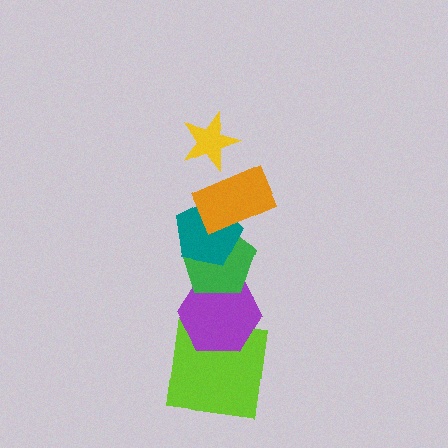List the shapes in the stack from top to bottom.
From top to bottom: the yellow star, the orange rectangle, the teal pentagon, the green pentagon, the purple hexagon, the lime square.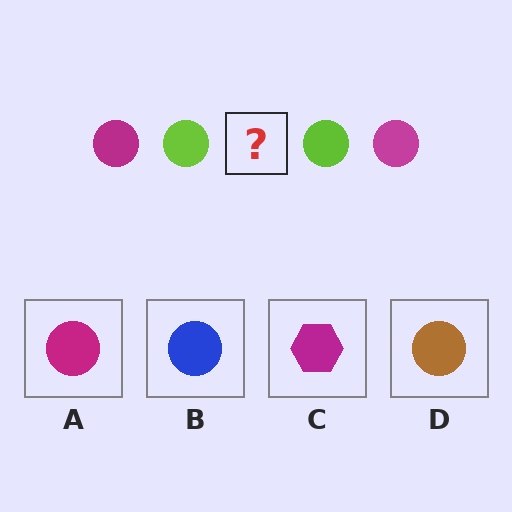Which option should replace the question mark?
Option A.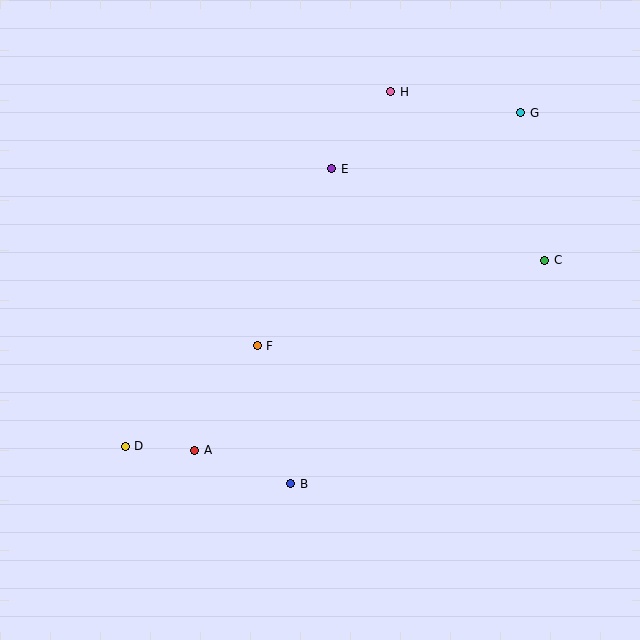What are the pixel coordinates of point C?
Point C is at (545, 260).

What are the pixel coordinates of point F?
Point F is at (257, 346).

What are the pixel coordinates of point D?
Point D is at (125, 446).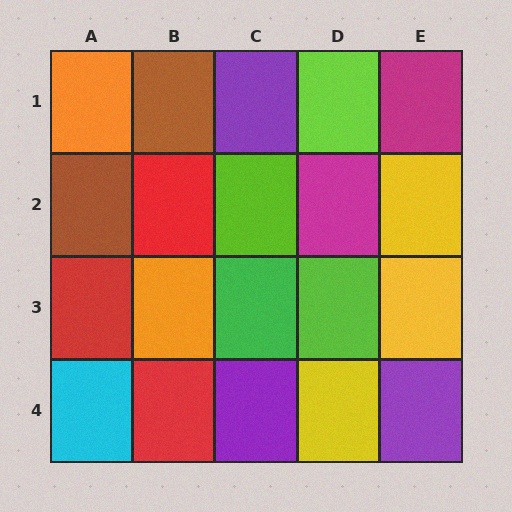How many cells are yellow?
3 cells are yellow.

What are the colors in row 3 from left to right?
Red, orange, green, lime, yellow.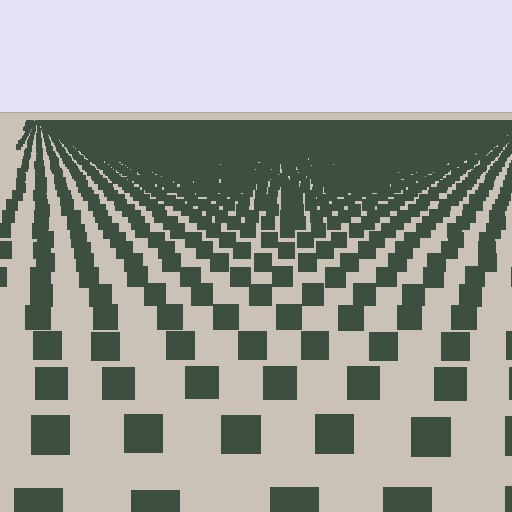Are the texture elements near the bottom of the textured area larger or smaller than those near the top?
Larger. Near the bottom, elements are closer to the viewer and appear at a bigger on-screen size.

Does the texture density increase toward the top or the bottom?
Density increases toward the top.